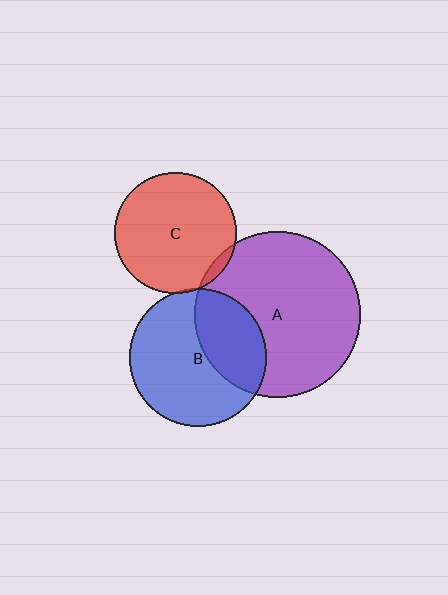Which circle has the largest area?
Circle A (purple).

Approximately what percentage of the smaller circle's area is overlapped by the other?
Approximately 5%.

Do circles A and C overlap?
Yes.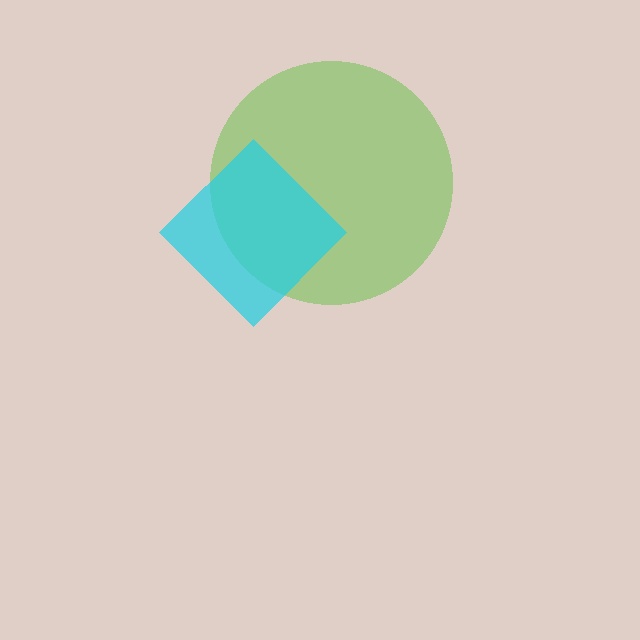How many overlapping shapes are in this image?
There are 2 overlapping shapes in the image.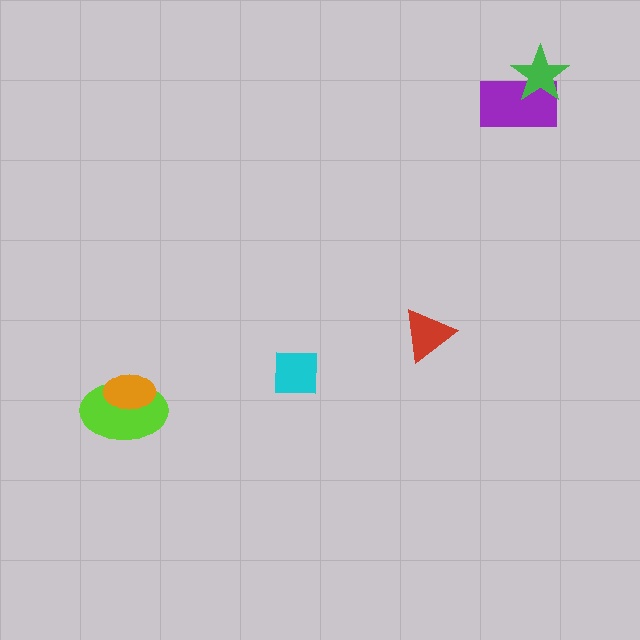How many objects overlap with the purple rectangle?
1 object overlaps with the purple rectangle.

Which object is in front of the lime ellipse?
The orange ellipse is in front of the lime ellipse.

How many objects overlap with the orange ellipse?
1 object overlaps with the orange ellipse.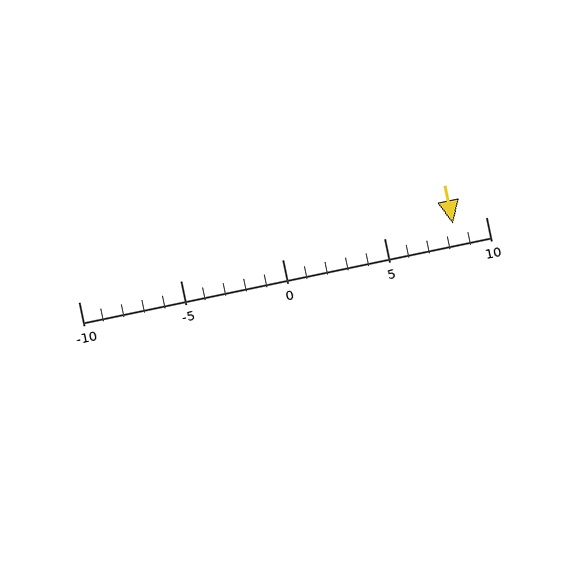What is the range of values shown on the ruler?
The ruler shows values from -10 to 10.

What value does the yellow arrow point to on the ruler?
The yellow arrow points to approximately 8.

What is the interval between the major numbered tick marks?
The major tick marks are spaced 5 units apart.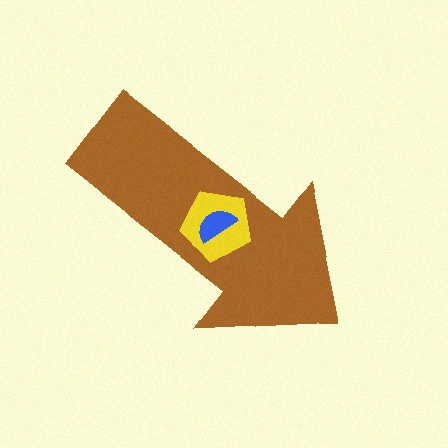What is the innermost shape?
The blue semicircle.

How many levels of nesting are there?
3.